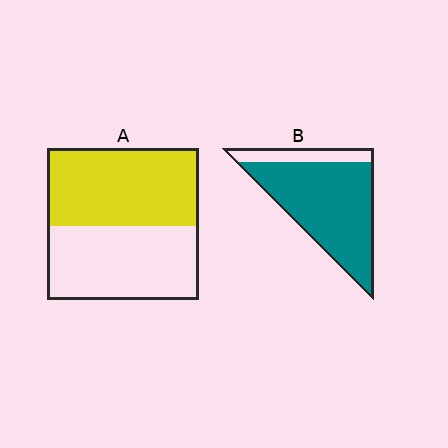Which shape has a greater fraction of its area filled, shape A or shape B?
Shape B.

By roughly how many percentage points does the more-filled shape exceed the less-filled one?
By roughly 30 percentage points (B over A).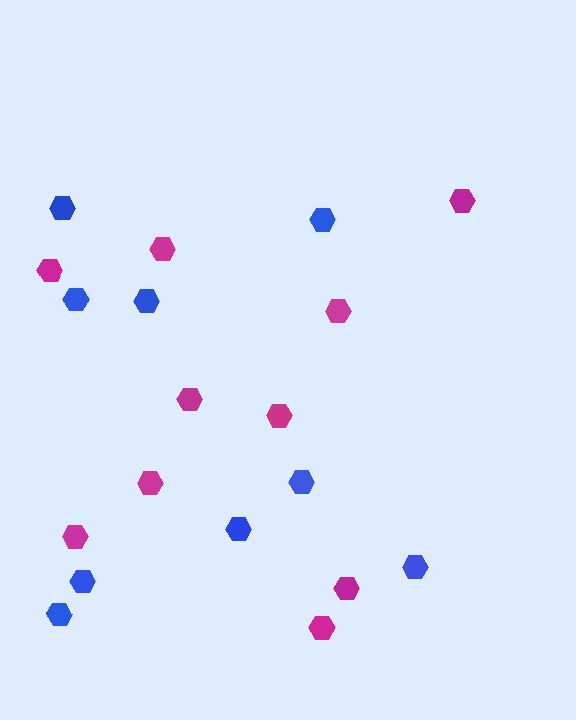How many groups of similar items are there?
There are 2 groups: one group of blue hexagons (9) and one group of magenta hexagons (10).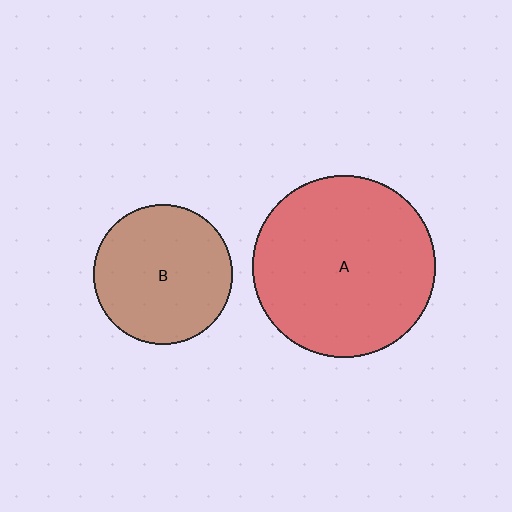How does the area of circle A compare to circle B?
Approximately 1.7 times.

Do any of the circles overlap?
No, none of the circles overlap.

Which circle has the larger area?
Circle A (red).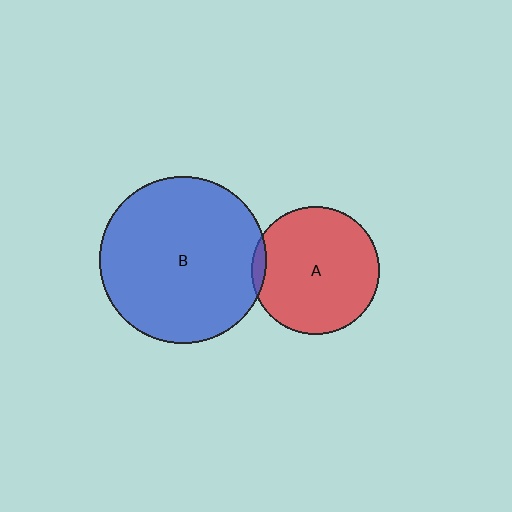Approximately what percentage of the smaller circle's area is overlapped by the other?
Approximately 5%.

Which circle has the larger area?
Circle B (blue).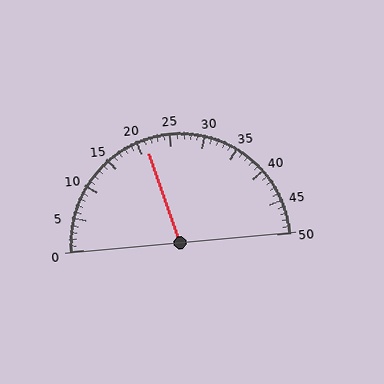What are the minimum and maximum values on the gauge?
The gauge ranges from 0 to 50.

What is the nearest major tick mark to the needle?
The nearest major tick mark is 20.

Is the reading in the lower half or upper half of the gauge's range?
The reading is in the lower half of the range (0 to 50).